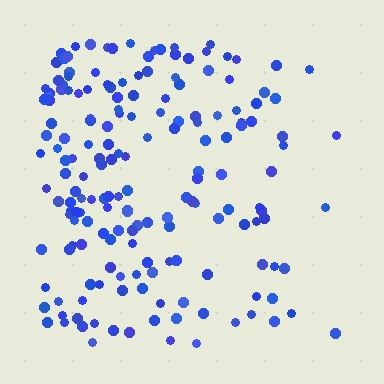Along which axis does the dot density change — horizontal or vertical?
Horizontal.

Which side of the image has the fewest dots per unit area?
The right.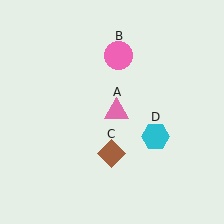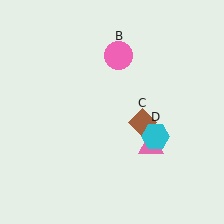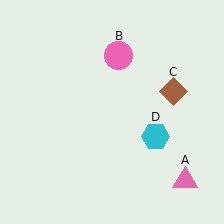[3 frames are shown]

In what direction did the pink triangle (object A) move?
The pink triangle (object A) moved down and to the right.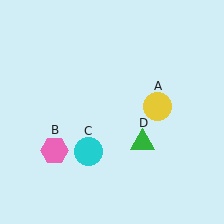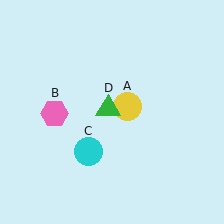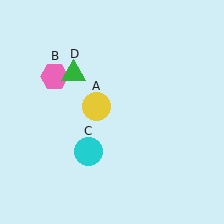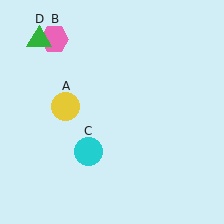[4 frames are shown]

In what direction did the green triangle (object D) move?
The green triangle (object D) moved up and to the left.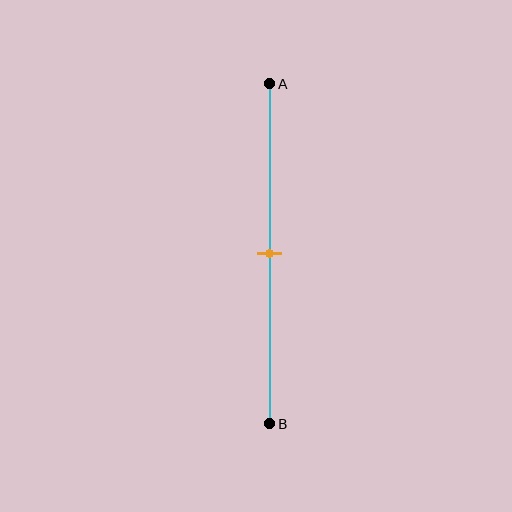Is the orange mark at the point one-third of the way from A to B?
No, the mark is at about 50% from A, not at the 33% one-third point.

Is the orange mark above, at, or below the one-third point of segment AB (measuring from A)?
The orange mark is below the one-third point of segment AB.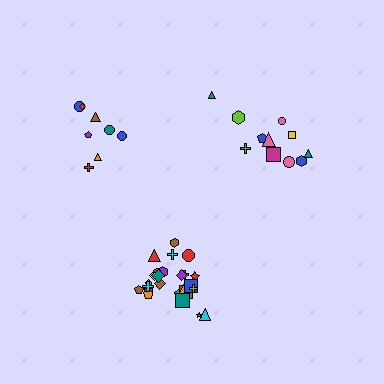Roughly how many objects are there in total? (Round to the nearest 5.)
Roughly 45 objects in total.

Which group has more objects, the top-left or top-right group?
The top-right group.